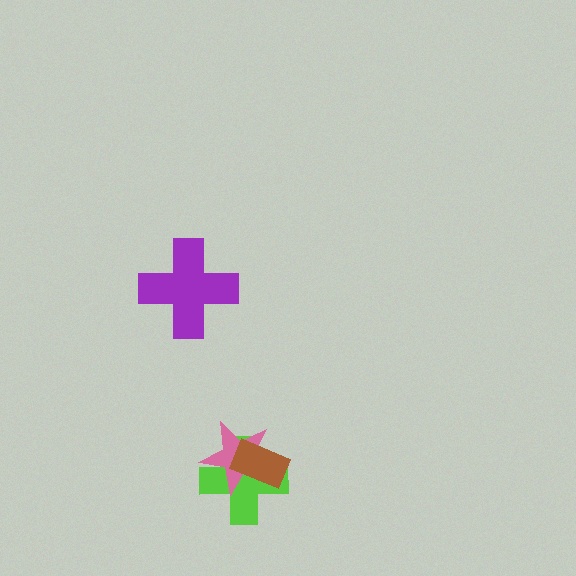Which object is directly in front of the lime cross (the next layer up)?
The pink star is directly in front of the lime cross.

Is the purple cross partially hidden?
No, no other shape covers it.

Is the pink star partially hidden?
Yes, it is partially covered by another shape.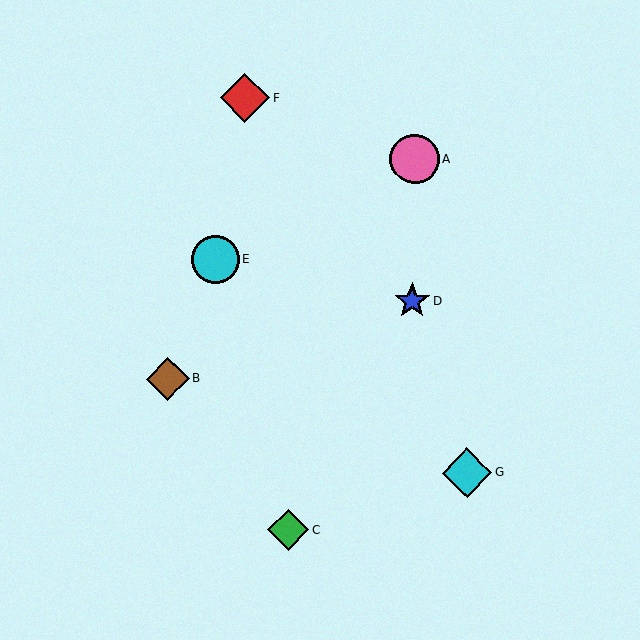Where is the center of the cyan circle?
The center of the cyan circle is at (215, 259).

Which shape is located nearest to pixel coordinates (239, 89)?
The red diamond (labeled F) at (245, 98) is nearest to that location.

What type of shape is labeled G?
Shape G is a cyan diamond.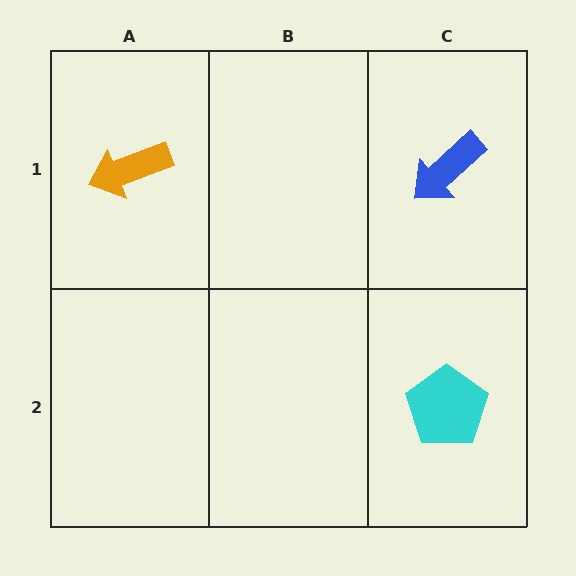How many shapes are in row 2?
1 shape.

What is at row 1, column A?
An orange arrow.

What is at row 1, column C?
A blue arrow.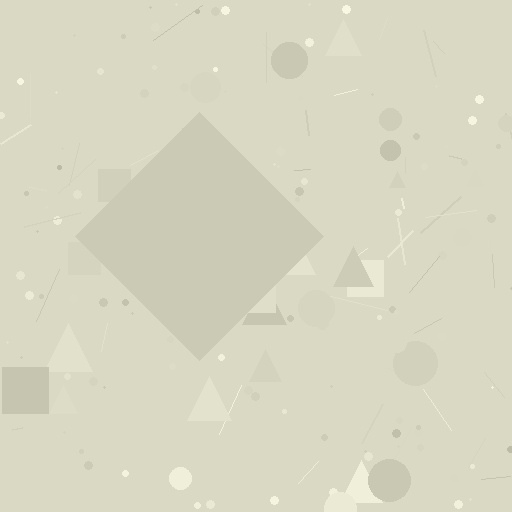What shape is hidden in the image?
A diamond is hidden in the image.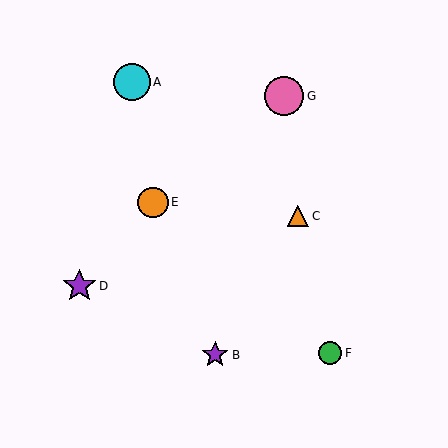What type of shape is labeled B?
Shape B is a purple star.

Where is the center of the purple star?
The center of the purple star is at (79, 286).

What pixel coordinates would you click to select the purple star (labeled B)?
Click at (215, 355) to select the purple star B.